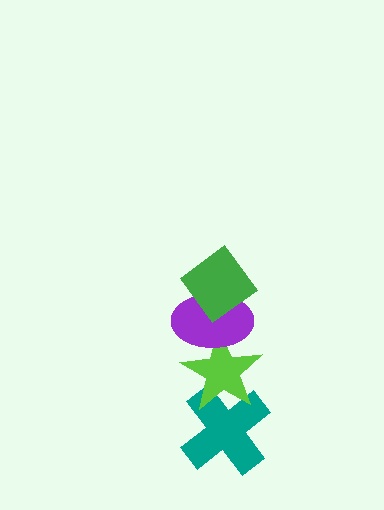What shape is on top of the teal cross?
The lime star is on top of the teal cross.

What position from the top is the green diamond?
The green diamond is 1st from the top.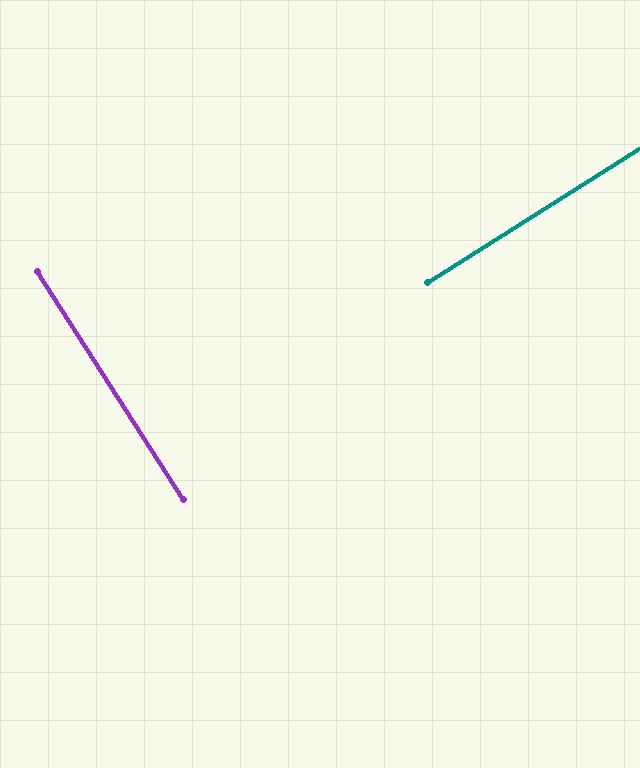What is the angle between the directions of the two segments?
Approximately 90 degrees.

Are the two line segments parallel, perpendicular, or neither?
Perpendicular — they meet at approximately 90°.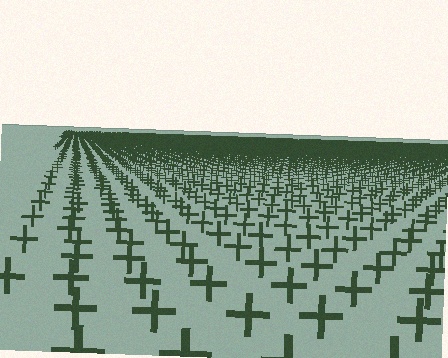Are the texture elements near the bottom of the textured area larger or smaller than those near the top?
Larger. Near the bottom, elements are closer to the viewer and appear at a bigger on-screen size.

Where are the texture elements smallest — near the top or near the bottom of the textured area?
Near the top.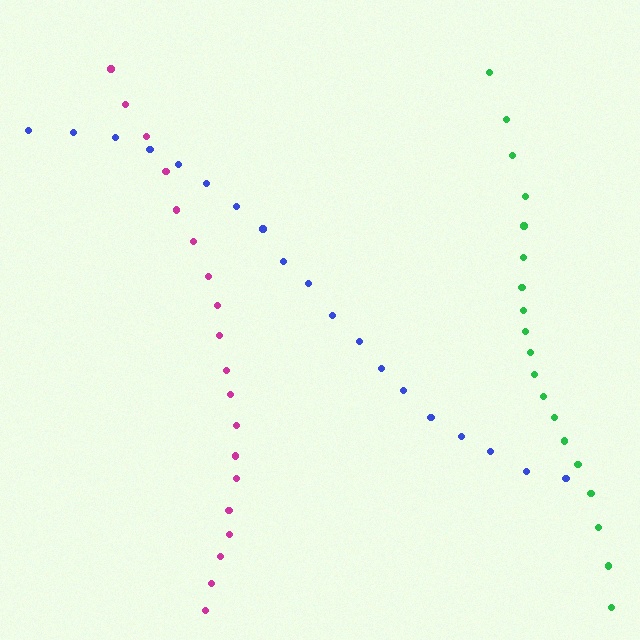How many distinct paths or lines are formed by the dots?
There are 3 distinct paths.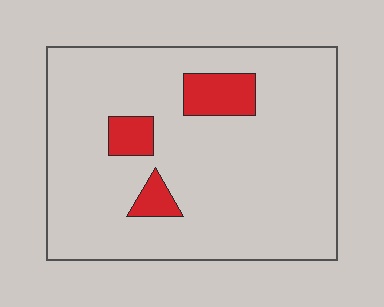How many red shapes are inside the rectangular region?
3.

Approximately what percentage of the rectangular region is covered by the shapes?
Approximately 10%.